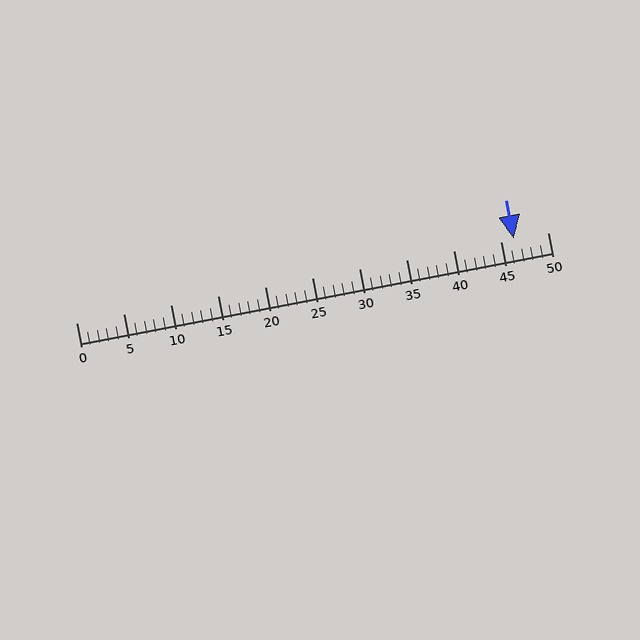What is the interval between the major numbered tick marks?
The major tick marks are spaced 5 units apart.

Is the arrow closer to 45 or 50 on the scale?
The arrow is closer to 45.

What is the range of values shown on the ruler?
The ruler shows values from 0 to 50.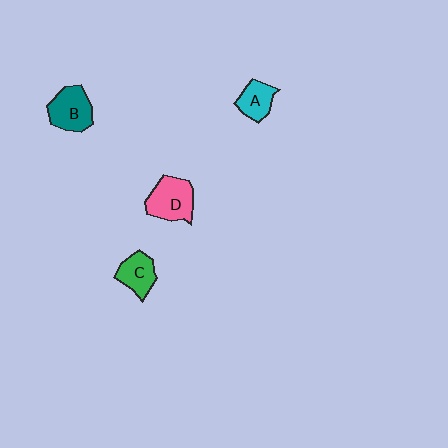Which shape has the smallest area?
Shape A (cyan).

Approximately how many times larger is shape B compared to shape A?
Approximately 1.4 times.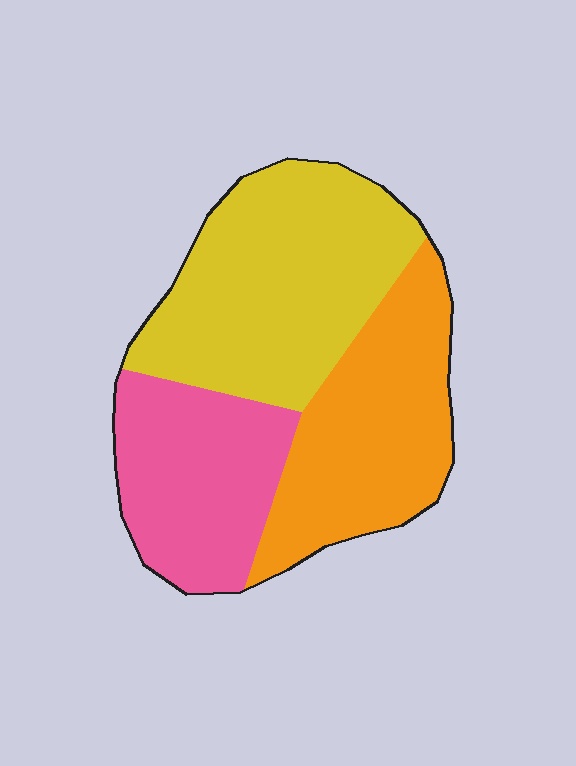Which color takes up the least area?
Pink, at roughly 25%.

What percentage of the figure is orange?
Orange takes up about one third (1/3) of the figure.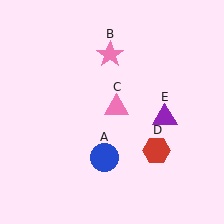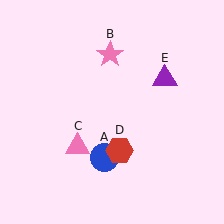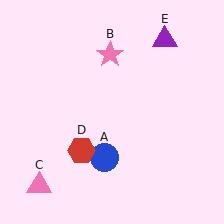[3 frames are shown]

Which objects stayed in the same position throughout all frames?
Blue circle (object A) and pink star (object B) remained stationary.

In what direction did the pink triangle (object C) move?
The pink triangle (object C) moved down and to the left.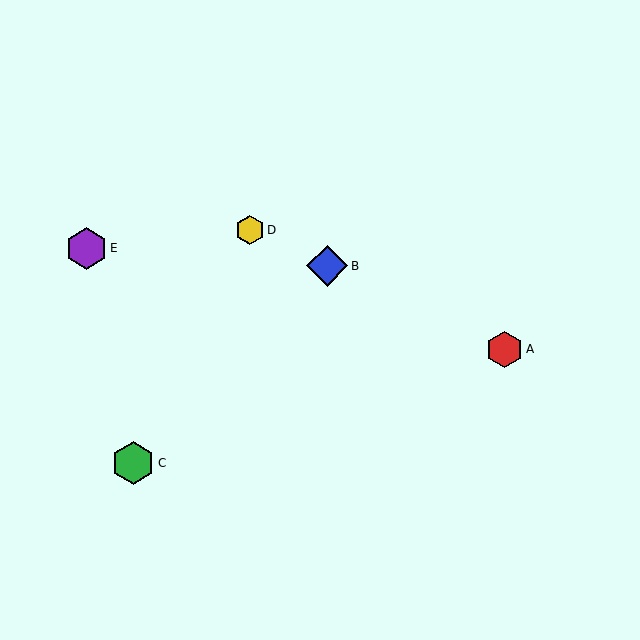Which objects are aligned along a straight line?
Objects A, B, D are aligned along a straight line.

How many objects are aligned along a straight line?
3 objects (A, B, D) are aligned along a straight line.